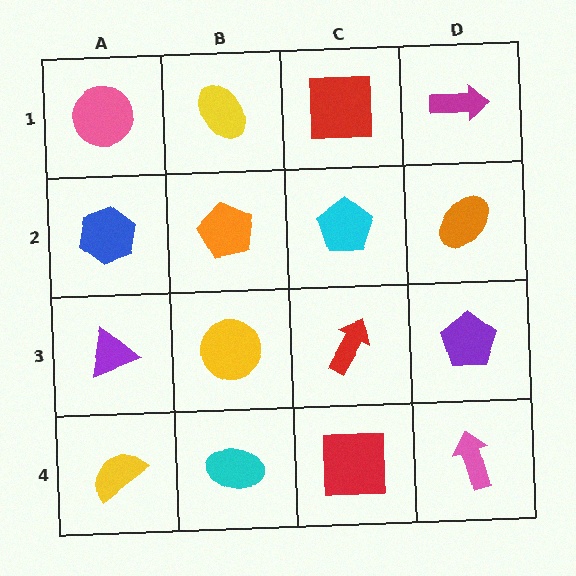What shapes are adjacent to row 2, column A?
A pink circle (row 1, column A), a purple triangle (row 3, column A), an orange pentagon (row 2, column B).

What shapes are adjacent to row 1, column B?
An orange pentagon (row 2, column B), a pink circle (row 1, column A), a red square (row 1, column C).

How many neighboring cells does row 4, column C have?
3.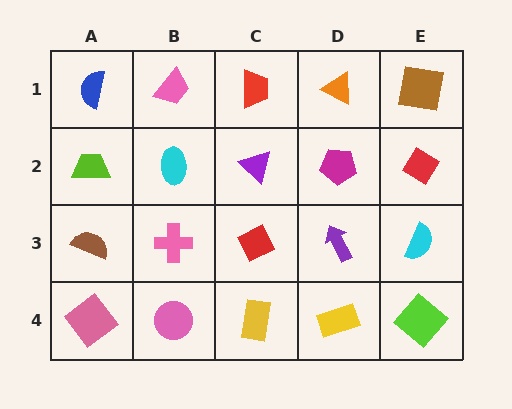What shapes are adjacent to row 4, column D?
A purple arrow (row 3, column D), a yellow rectangle (row 4, column C), a lime diamond (row 4, column E).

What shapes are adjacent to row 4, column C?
A red diamond (row 3, column C), a pink circle (row 4, column B), a yellow rectangle (row 4, column D).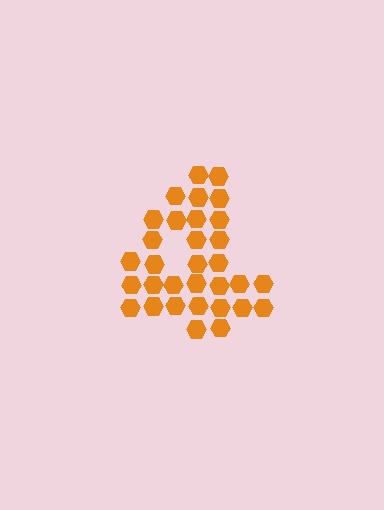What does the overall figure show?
The overall figure shows the digit 4.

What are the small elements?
The small elements are hexagons.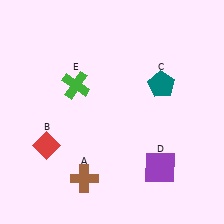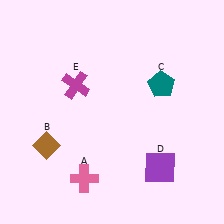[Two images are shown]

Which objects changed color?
A changed from brown to pink. B changed from red to brown. E changed from green to magenta.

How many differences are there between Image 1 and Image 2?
There are 3 differences between the two images.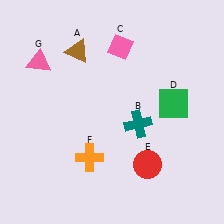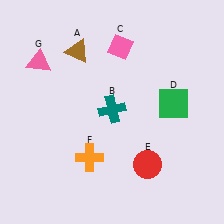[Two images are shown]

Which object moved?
The teal cross (B) moved left.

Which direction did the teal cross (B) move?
The teal cross (B) moved left.